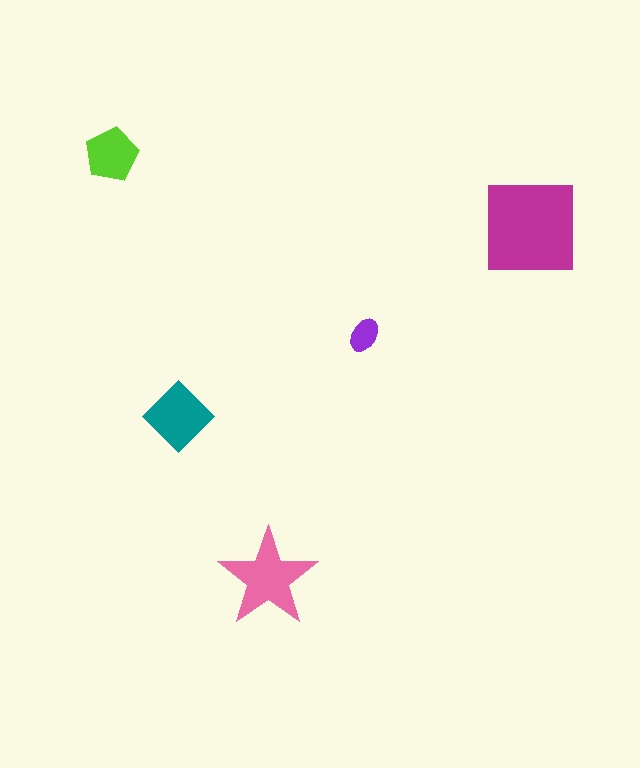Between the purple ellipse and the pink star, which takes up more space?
The pink star.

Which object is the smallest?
The purple ellipse.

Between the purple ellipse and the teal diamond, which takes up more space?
The teal diamond.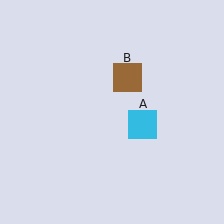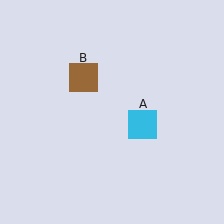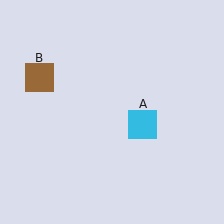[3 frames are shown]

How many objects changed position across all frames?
1 object changed position: brown square (object B).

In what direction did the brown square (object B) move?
The brown square (object B) moved left.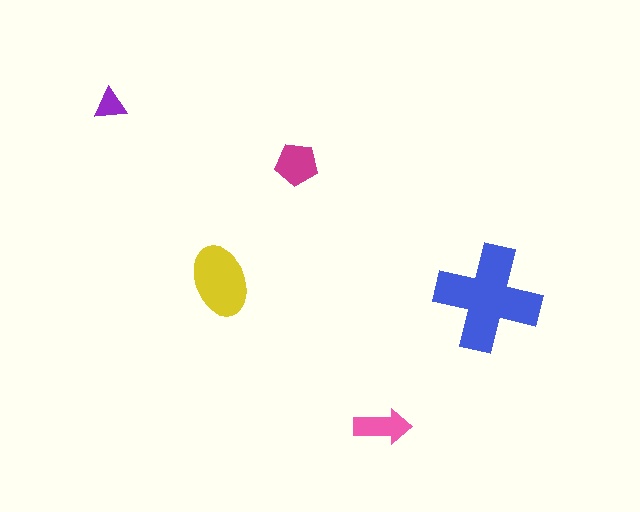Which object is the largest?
The blue cross.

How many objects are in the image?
There are 5 objects in the image.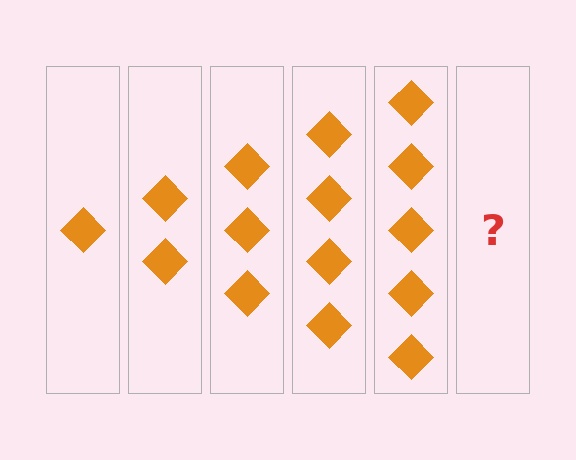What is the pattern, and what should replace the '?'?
The pattern is that each step adds one more diamond. The '?' should be 6 diamonds.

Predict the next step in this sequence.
The next step is 6 diamonds.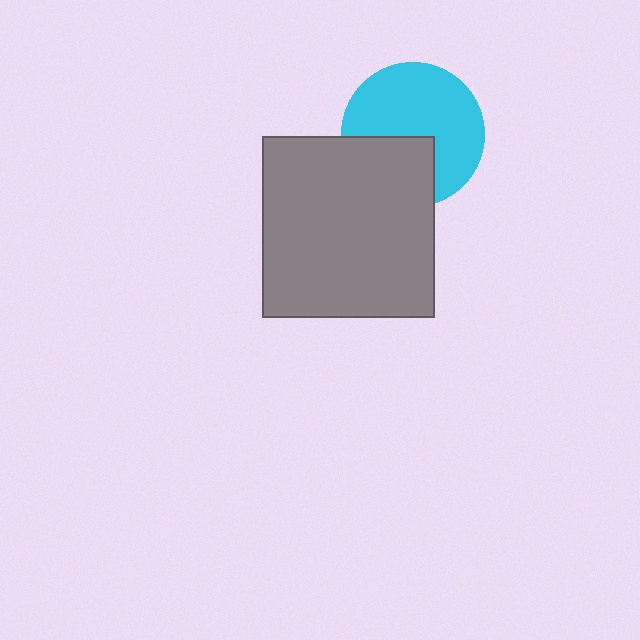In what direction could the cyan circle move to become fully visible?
The cyan circle could move up. That would shift it out from behind the gray rectangle entirely.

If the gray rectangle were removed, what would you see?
You would see the complete cyan circle.